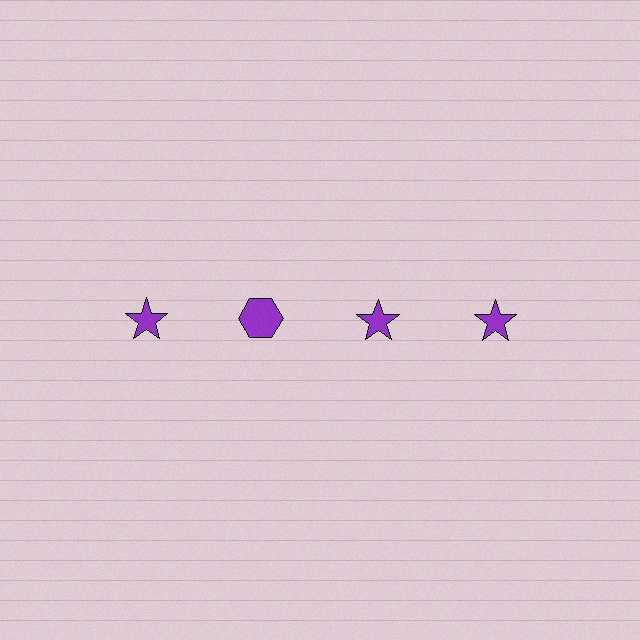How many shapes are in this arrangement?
There are 4 shapes arranged in a grid pattern.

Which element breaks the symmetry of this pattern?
The purple hexagon in the top row, second from left column breaks the symmetry. All other shapes are purple stars.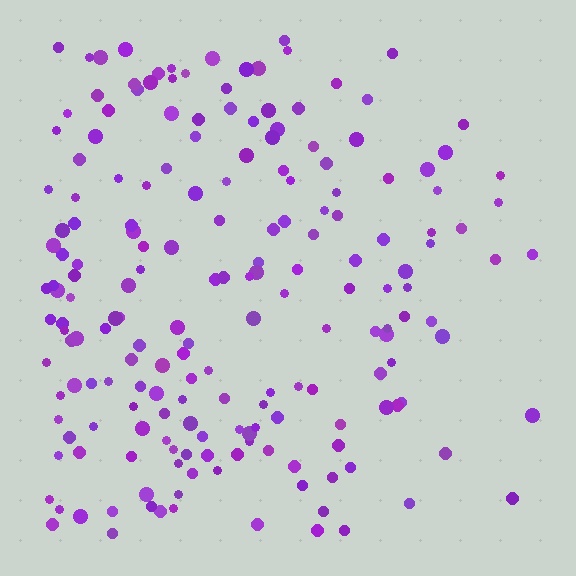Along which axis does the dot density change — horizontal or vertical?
Horizontal.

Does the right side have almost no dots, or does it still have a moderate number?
Still a moderate number, just noticeably fewer than the left.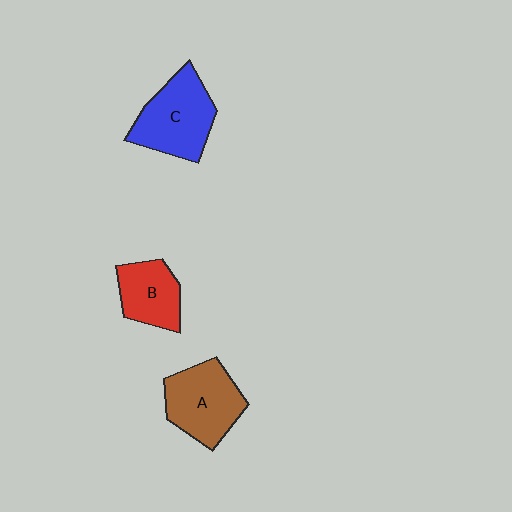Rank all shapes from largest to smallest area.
From largest to smallest: C (blue), A (brown), B (red).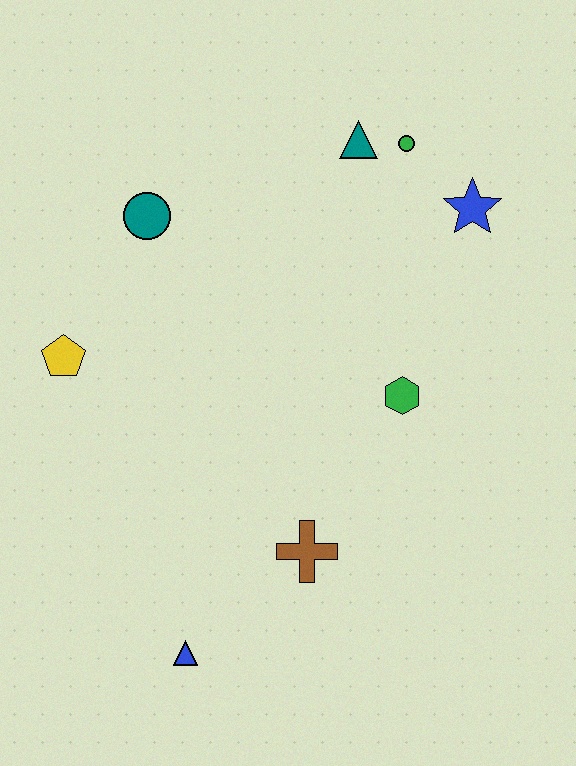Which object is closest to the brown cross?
The blue triangle is closest to the brown cross.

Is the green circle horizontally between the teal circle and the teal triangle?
No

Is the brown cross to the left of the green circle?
Yes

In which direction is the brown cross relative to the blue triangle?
The brown cross is to the right of the blue triangle.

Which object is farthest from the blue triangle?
The green circle is farthest from the blue triangle.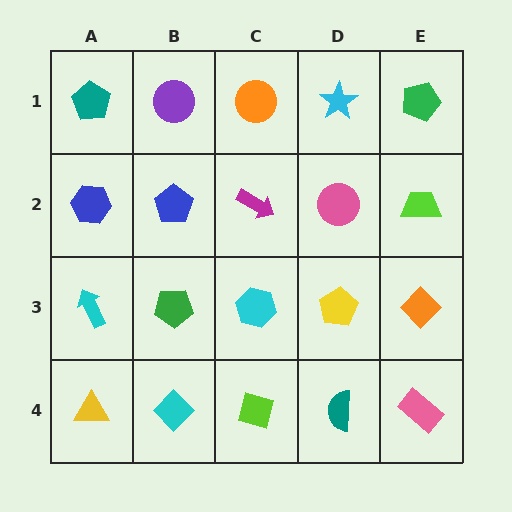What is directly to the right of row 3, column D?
An orange diamond.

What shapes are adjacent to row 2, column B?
A purple circle (row 1, column B), a green pentagon (row 3, column B), a blue hexagon (row 2, column A), a magenta arrow (row 2, column C).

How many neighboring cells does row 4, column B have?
3.